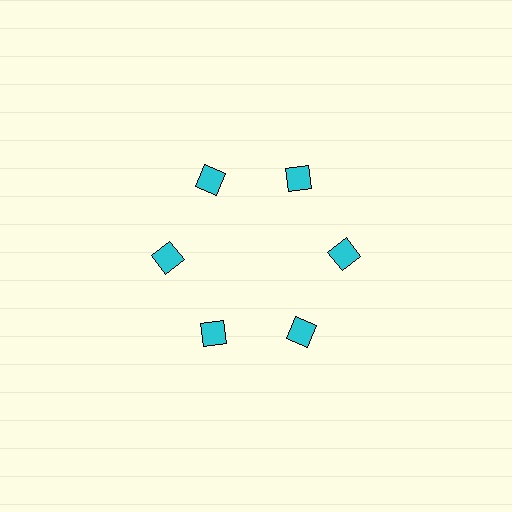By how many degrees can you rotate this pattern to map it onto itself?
The pattern maps onto itself every 60 degrees of rotation.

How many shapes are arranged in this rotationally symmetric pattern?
There are 6 shapes, arranged in 6 groups of 1.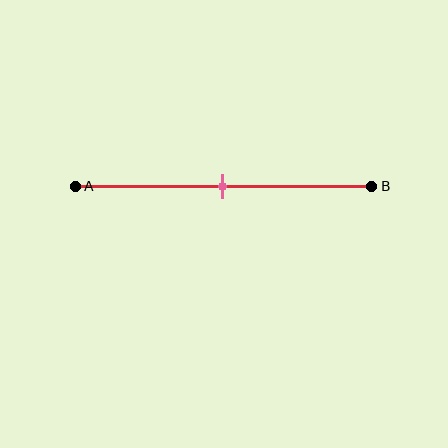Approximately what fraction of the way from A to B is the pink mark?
The pink mark is approximately 50% of the way from A to B.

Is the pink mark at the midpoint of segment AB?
Yes, the mark is approximately at the midpoint.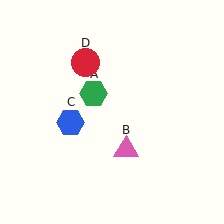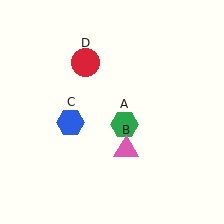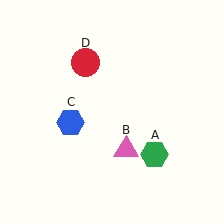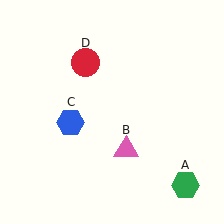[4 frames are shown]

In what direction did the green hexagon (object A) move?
The green hexagon (object A) moved down and to the right.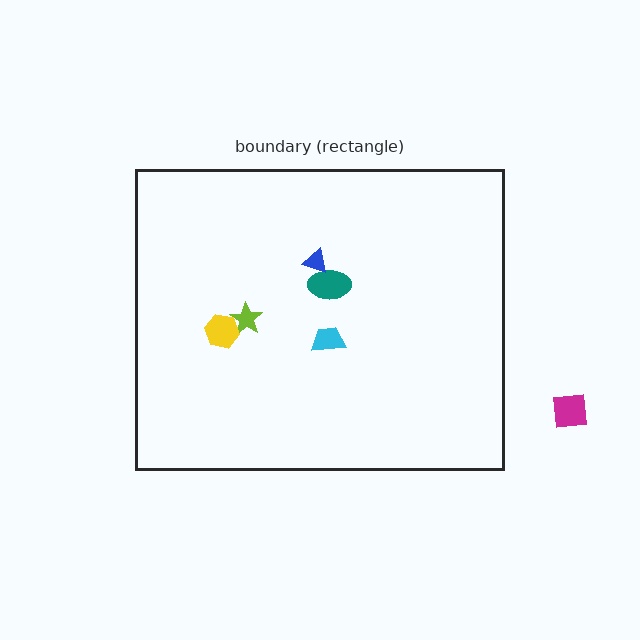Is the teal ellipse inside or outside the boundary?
Inside.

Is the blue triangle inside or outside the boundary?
Inside.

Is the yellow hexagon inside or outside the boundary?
Inside.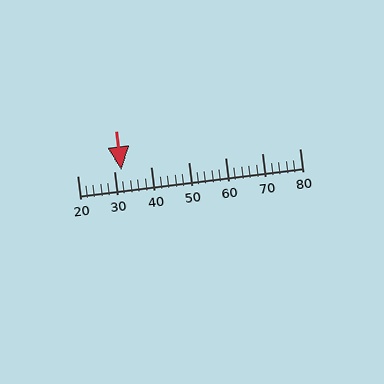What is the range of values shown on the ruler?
The ruler shows values from 20 to 80.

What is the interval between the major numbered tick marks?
The major tick marks are spaced 10 units apart.